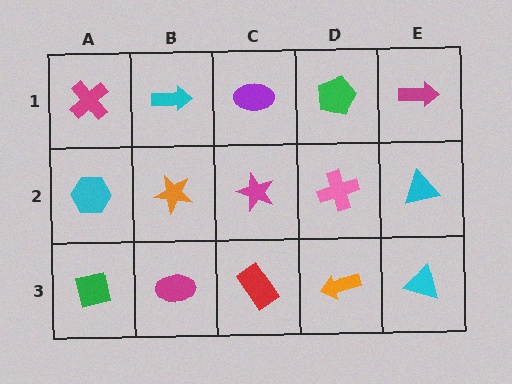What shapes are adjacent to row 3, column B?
An orange star (row 2, column B), a green square (row 3, column A), a red rectangle (row 3, column C).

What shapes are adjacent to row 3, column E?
A cyan triangle (row 2, column E), an orange arrow (row 3, column D).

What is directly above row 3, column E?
A cyan triangle.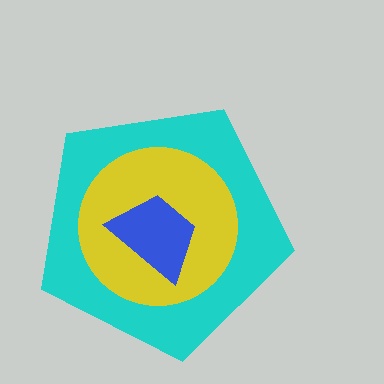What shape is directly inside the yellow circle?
The blue trapezoid.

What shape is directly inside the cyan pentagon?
The yellow circle.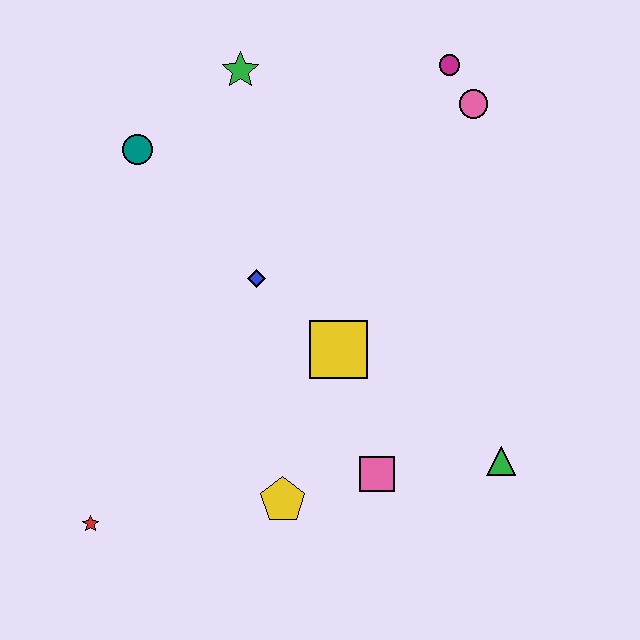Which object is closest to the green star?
The teal circle is closest to the green star.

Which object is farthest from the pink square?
The green star is farthest from the pink square.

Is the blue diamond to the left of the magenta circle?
Yes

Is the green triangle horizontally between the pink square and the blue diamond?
No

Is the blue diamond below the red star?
No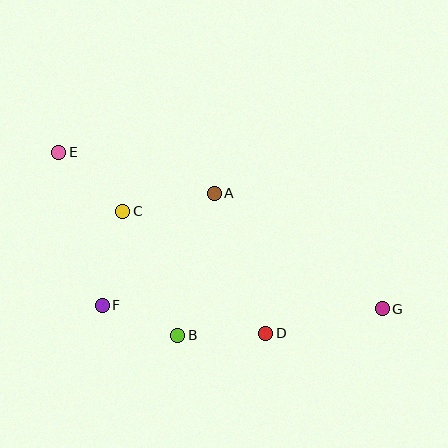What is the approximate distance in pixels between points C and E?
The distance between C and E is approximately 87 pixels.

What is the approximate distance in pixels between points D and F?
The distance between D and F is approximately 166 pixels.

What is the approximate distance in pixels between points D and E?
The distance between D and E is approximately 275 pixels.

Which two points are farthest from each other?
Points E and G are farthest from each other.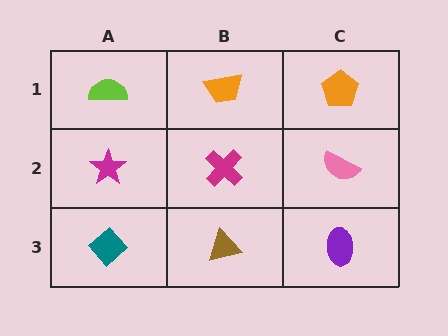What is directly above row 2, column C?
An orange pentagon.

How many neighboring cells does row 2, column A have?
3.